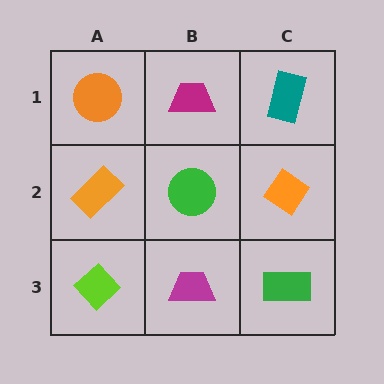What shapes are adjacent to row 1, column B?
A green circle (row 2, column B), an orange circle (row 1, column A), a teal rectangle (row 1, column C).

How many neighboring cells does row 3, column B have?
3.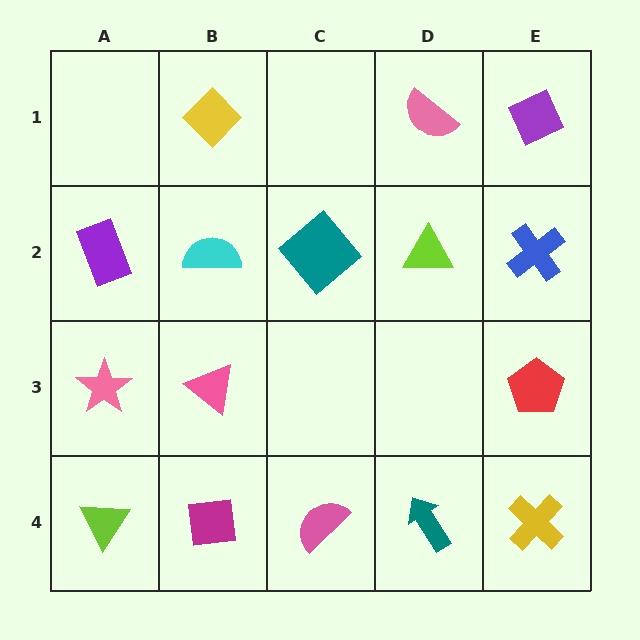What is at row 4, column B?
A magenta square.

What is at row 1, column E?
A purple diamond.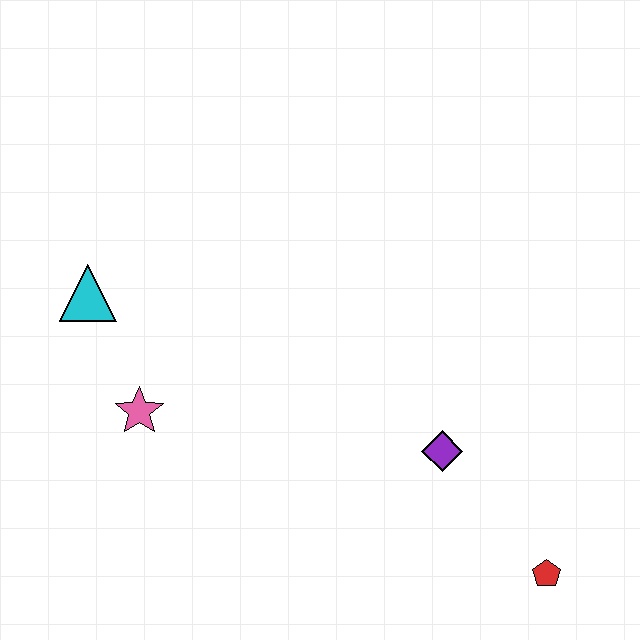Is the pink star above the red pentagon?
Yes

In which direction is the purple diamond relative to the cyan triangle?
The purple diamond is to the right of the cyan triangle.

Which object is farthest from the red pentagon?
The cyan triangle is farthest from the red pentagon.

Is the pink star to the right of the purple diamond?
No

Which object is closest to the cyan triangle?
The pink star is closest to the cyan triangle.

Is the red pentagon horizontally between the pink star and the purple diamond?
No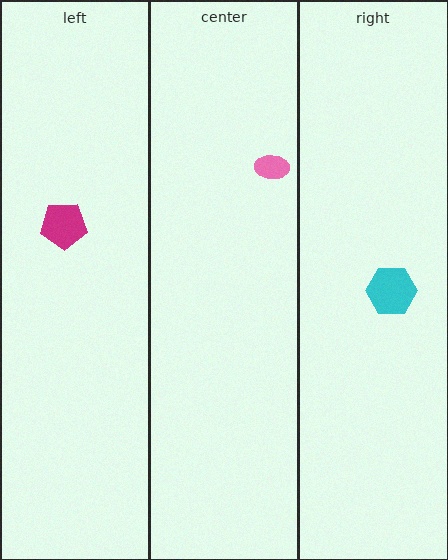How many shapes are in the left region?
1.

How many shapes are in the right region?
1.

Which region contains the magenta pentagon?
The left region.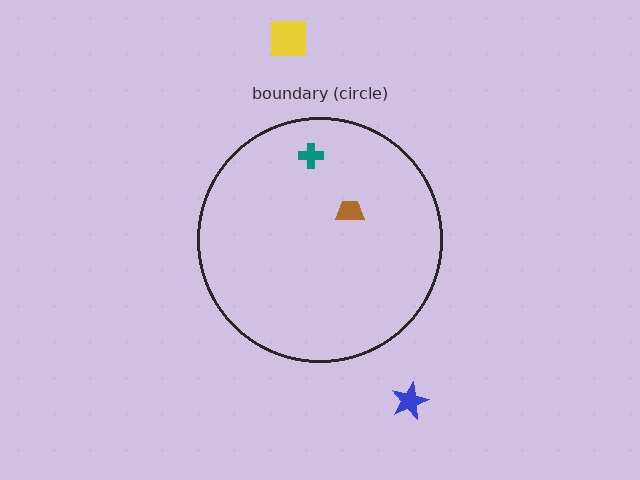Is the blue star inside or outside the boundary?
Outside.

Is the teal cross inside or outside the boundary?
Inside.